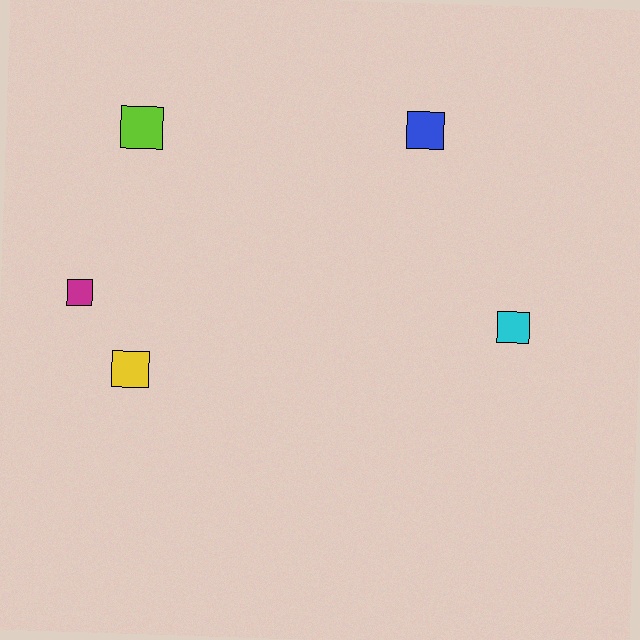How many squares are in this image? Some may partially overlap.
There are 5 squares.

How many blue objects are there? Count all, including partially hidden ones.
There is 1 blue object.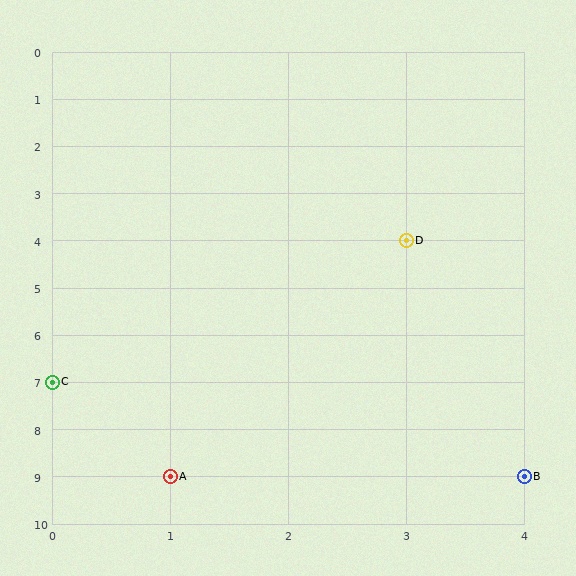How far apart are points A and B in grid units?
Points A and B are 3 columns apart.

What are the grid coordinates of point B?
Point B is at grid coordinates (4, 9).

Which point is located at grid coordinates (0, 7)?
Point C is at (0, 7).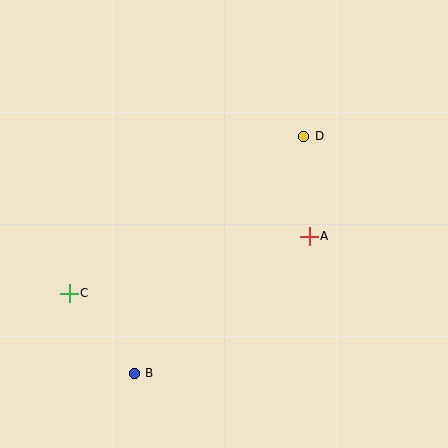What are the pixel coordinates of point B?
Point B is at (134, 373).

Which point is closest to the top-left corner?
Point C is closest to the top-left corner.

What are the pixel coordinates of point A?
Point A is at (309, 236).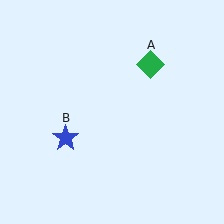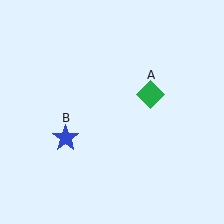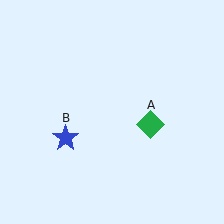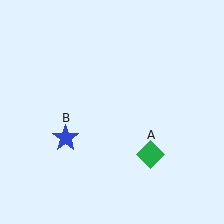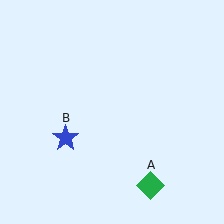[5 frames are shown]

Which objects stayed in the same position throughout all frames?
Blue star (object B) remained stationary.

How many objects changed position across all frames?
1 object changed position: green diamond (object A).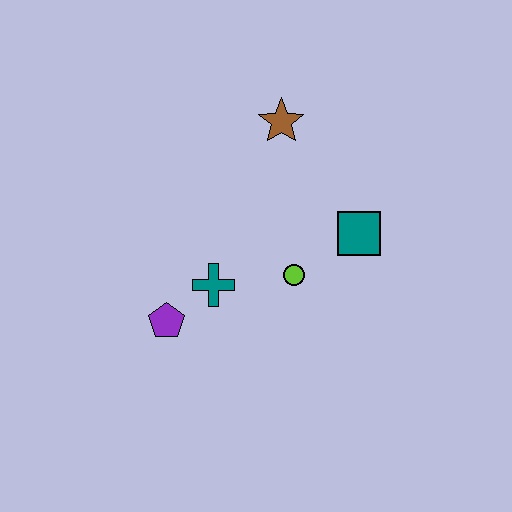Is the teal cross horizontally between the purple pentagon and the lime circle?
Yes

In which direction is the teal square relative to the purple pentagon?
The teal square is to the right of the purple pentagon.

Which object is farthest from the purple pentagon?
The brown star is farthest from the purple pentagon.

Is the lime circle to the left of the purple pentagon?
No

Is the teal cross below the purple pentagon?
No